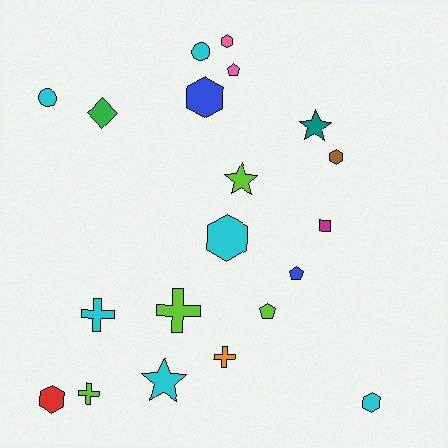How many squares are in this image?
There is 1 square.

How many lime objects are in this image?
There are 4 lime objects.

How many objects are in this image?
There are 20 objects.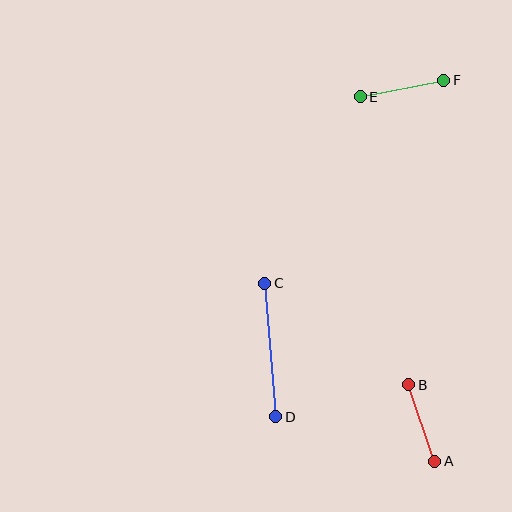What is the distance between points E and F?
The distance is approximately 85 pixels.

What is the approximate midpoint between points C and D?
The midpoint is at approximately (270, 350) pixels.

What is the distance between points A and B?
The distance is approximately 81 pixels.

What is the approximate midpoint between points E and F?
The midpoint is at approximately (402, 88) pixels.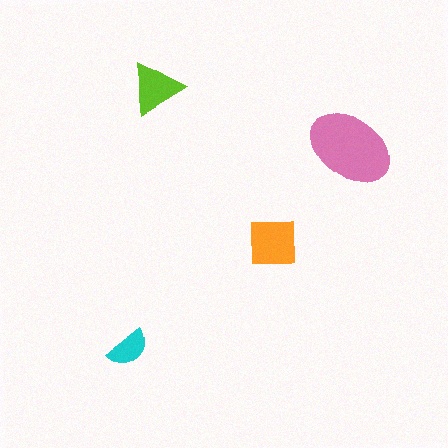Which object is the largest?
The pink ellipse.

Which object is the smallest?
The cyan semicircle.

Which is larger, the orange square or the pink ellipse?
The pink ellipse.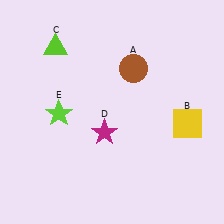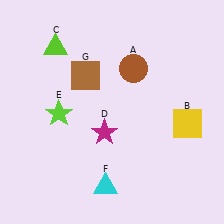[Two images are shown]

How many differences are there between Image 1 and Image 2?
There are 2 differences between the two images.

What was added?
A cyan triangle (F), a brown square (G) were added in Image 2.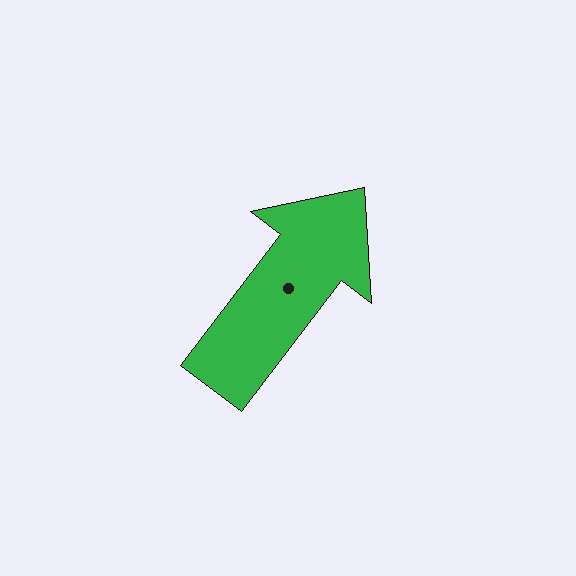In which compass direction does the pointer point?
Northeast.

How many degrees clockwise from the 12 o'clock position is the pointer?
Approximately 37 degrees.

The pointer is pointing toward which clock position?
Roughly 1 o'clock.